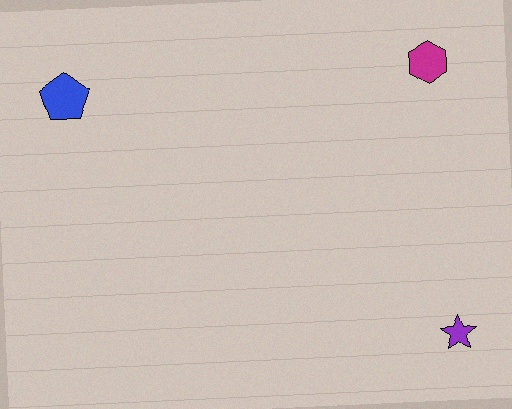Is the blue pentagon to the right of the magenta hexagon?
No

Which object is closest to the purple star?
The magenta hexagon is closest to the purple star.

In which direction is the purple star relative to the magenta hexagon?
The purple star is below the magenta hexagon.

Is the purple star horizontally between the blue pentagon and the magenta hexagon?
No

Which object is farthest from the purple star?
The blue pentagon is farthest from the purple star.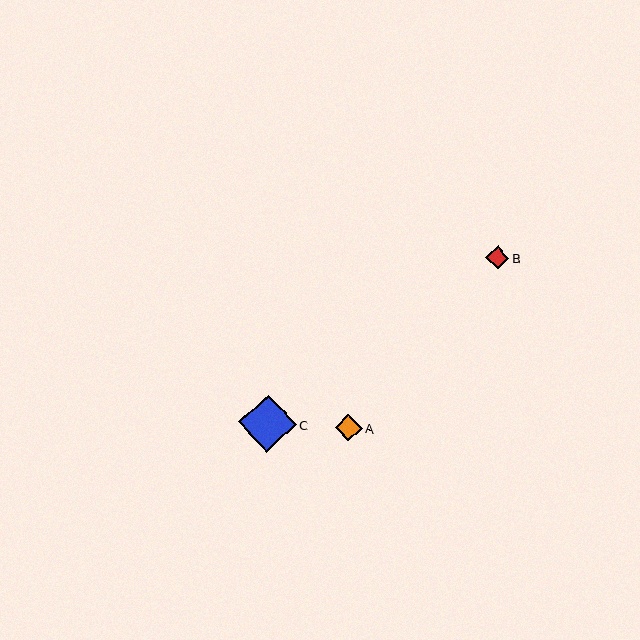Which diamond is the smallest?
Diamond B is the smallest with a size of approximately 23 pixels.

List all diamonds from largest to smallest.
From largest to smallest: C, A, B.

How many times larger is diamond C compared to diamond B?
Diamond C is approximately 2.5 times the size of diamond B.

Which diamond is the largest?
Diamond C is the largest with a size of approximately 57 pixels.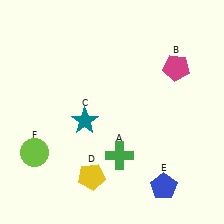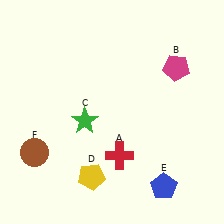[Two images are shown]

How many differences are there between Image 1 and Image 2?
There are 3 differences between the two images.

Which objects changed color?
A changed from green to red. C changed from teal to green. F changed from lime to brown.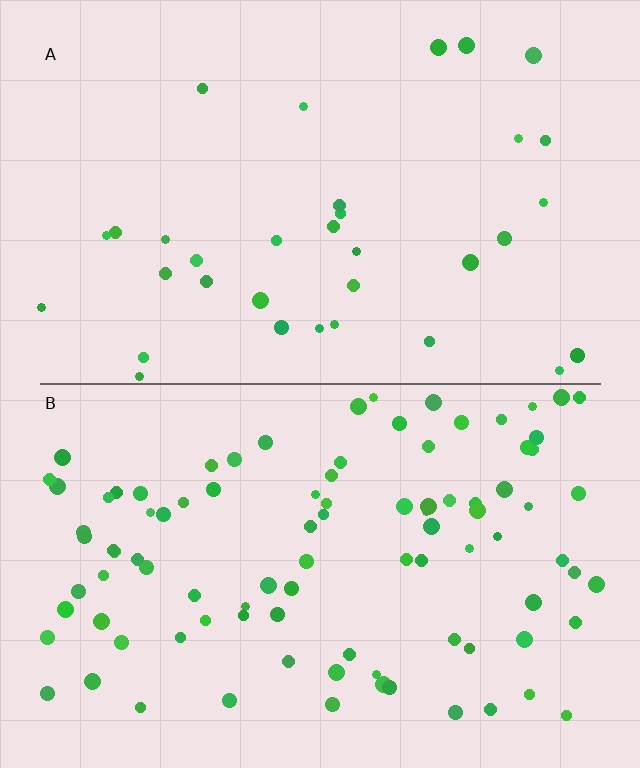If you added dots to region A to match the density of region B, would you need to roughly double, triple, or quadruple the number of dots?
Approximately triple.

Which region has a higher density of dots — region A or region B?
B (the bottom).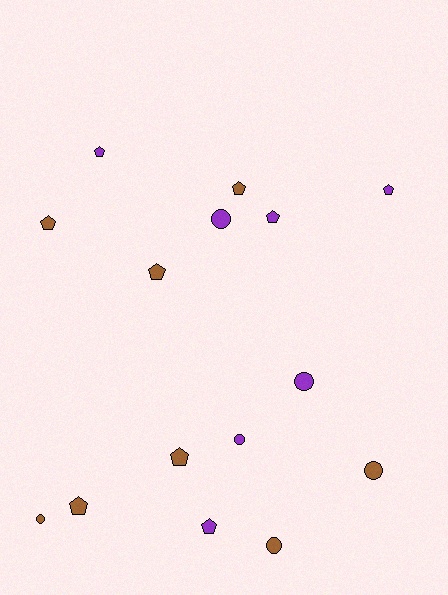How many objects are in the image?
There are 15 objects.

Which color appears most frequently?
Brown, with 8 objects.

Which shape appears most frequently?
Pentagon, with 9 objects.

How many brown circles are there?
There are 3 brown circles.